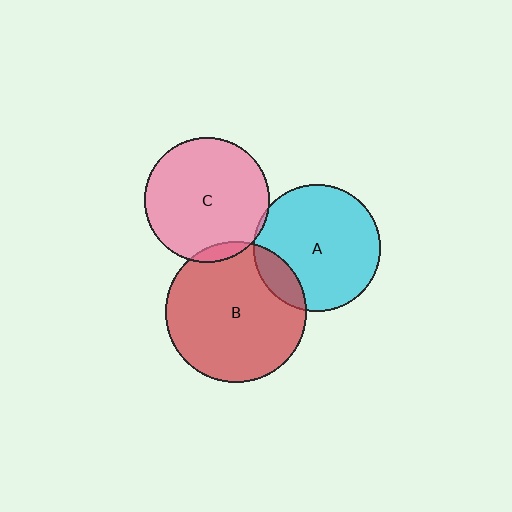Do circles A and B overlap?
Yes.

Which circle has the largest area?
Circle B (red).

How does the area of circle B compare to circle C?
Approximately 1.3 times.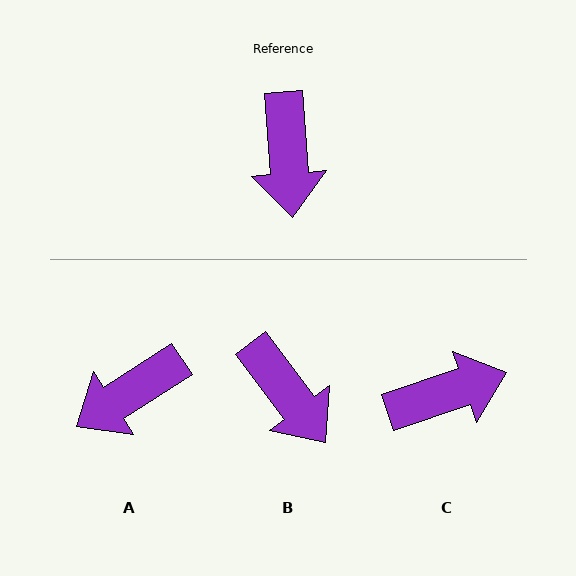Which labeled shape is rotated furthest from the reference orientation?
C, about 104 degrees away.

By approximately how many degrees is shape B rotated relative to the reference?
Approximately 33 degrees counter-clockwise.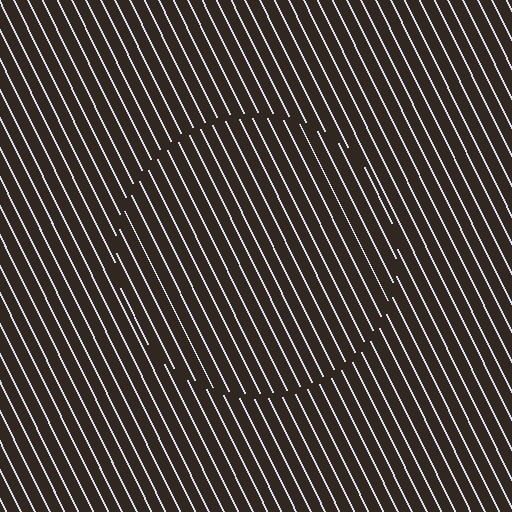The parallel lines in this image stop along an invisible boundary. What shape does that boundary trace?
An illusory circle. The interior of the shape contains the same grating, shifted by half a period — the contour is defined by the phase discontinuity where line-ends from the inner and outer gratings abut.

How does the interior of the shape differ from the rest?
The interior of the shape contains the same grating, shifted by half a period — the contour is defined by the phase discontinuity where line-ends from the inner and outer gratings abut.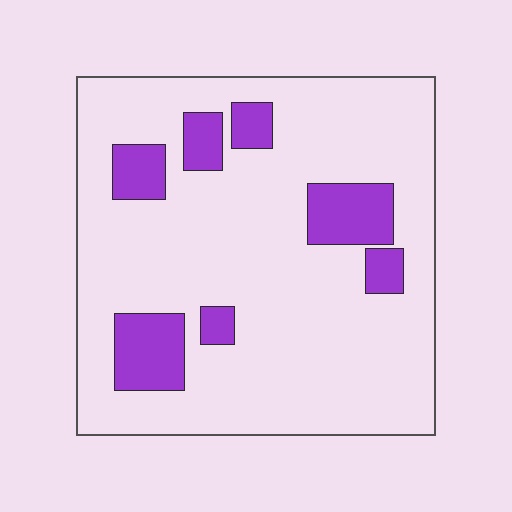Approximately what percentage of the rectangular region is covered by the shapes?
Approximately 15%.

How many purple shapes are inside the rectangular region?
7.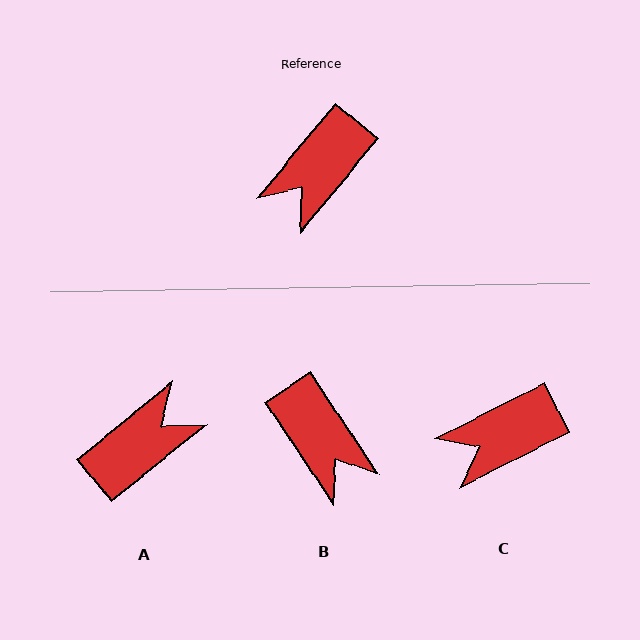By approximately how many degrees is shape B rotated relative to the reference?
Approximately 73 degrees counter-clockwise.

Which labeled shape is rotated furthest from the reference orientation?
A, about 169 degrees away.